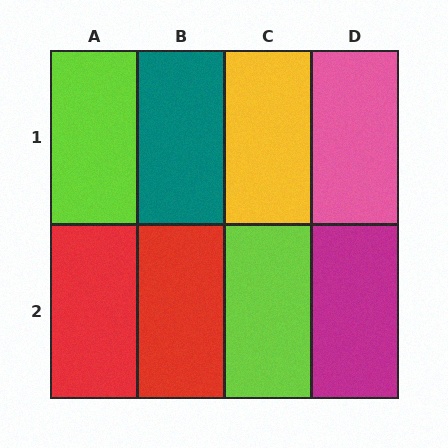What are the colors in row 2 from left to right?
Red, red, lime, magenta.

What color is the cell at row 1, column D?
Pink.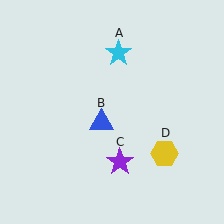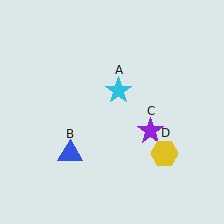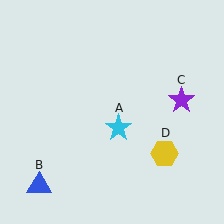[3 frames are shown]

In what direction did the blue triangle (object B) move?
The blue triangle (object B) moved down and to the left.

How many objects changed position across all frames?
3 objects changed position: cyan star (object A), blue triangle (object B), purple star (object C).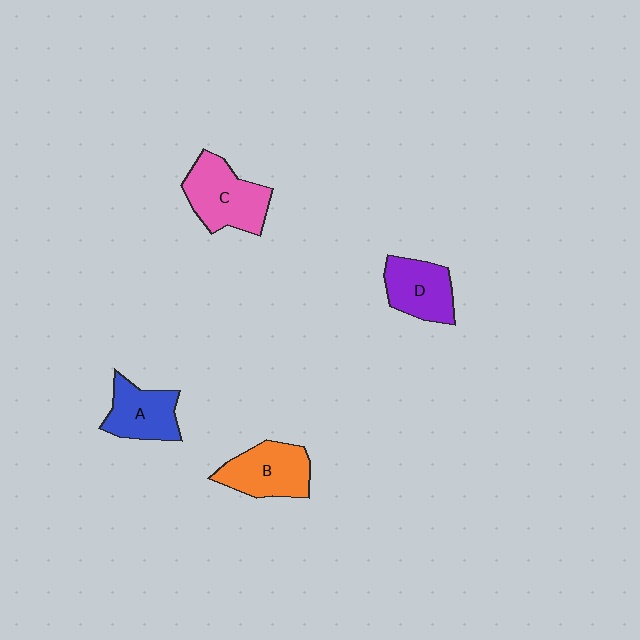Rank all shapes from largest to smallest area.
From largest to smallest: C (pink), B (orange), D (purple), A (blue).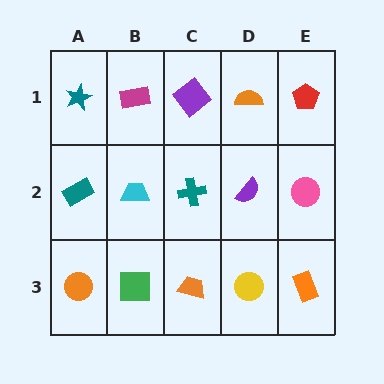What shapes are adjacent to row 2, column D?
An orange semicircle (row 1, column D), a yellow circle (row 3, column D), a teal cross (row 2, column C), a pink circle (row 2, column E).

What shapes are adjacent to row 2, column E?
A red pentagon (row 1, column E), an orange rectangle (row 3, column E), a purple semicircle (row 2, column D).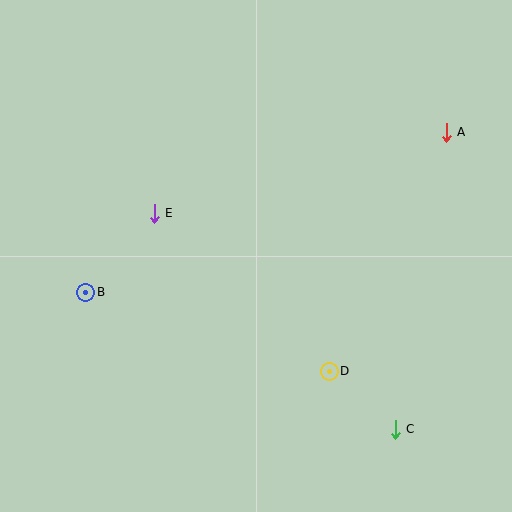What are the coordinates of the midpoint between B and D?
The midpoint between B and D is at (207, 332).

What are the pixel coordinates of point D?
Point D is at (329, 371).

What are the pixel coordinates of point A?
Point A is at (446, 132).